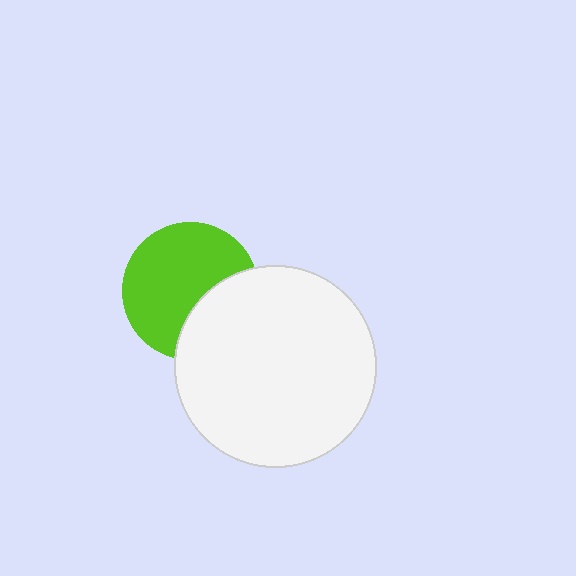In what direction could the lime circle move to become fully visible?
The lime circle could move toward the upper-left. That would shift it out from behind the white circle entirely.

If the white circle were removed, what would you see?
You would see the complete lime circle.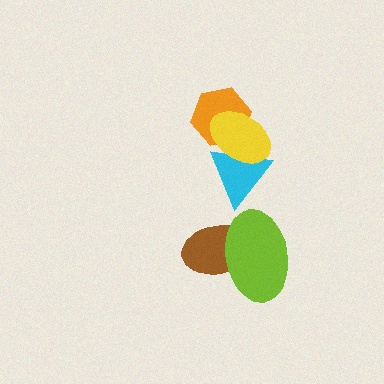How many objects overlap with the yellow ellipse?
2 objects overlap with the yellow ellipse.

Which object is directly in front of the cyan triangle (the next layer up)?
The orange hexagon is directly in front of the cyan triangle.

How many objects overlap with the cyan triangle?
2 objects overlap with the cyan triangle.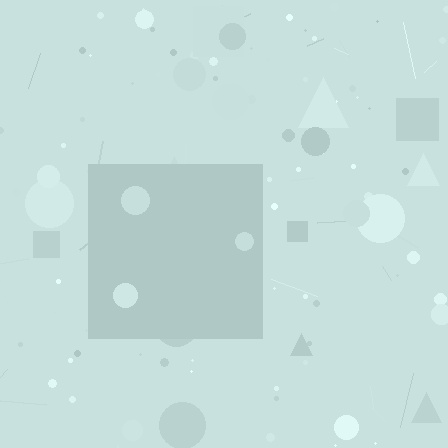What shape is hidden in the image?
A square is hidden in the image.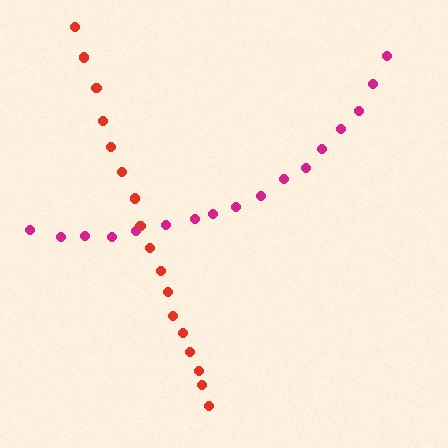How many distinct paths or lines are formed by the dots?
There are 2 distinct paths.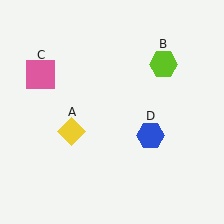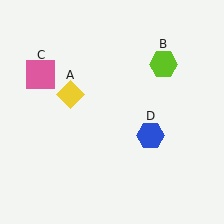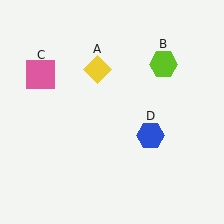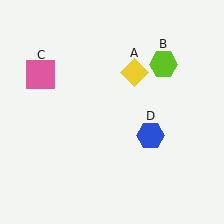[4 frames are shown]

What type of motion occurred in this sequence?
The yellow diamond (object A) rotated clockwise around the center of the scene.